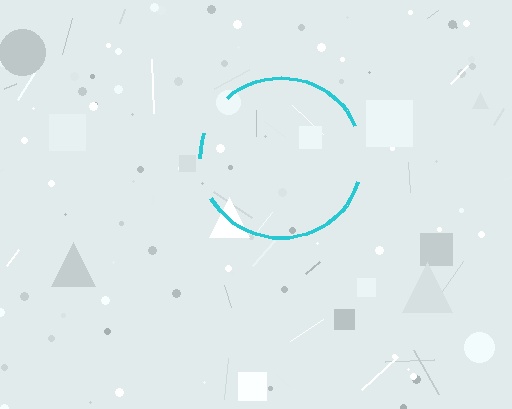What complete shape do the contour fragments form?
The contour fragments form a circle.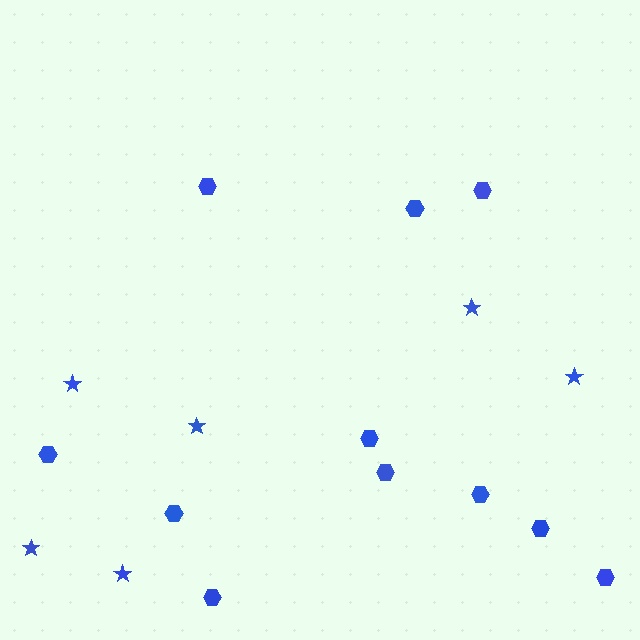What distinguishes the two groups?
There are 2 groups: one group of stars (6) and one group of hexagons (11).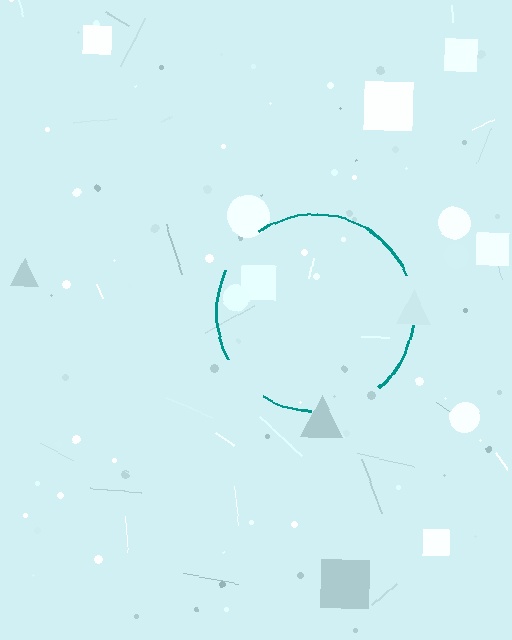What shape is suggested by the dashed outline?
The dashed outline suggests a circle.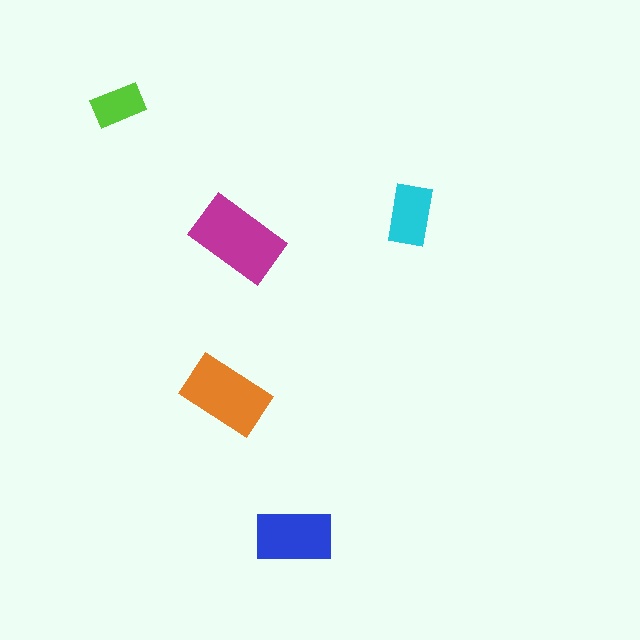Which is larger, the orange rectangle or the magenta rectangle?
The magenta one.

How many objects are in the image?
There are 5 objects in the image.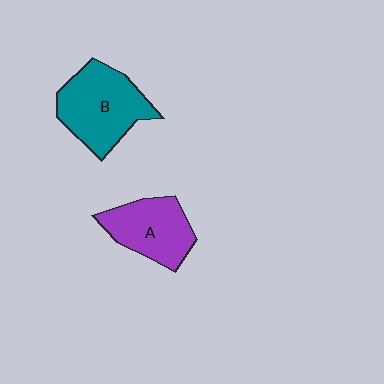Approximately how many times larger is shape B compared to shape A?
Approximately 1.3 times.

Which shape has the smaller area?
Shape A (purple).